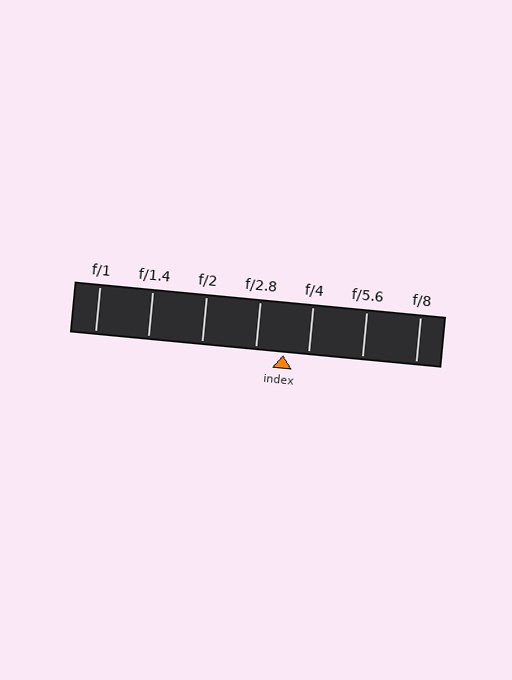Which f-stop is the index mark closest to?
The index mark is closest to f/4.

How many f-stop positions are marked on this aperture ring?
There are 7 f-stop positions marked.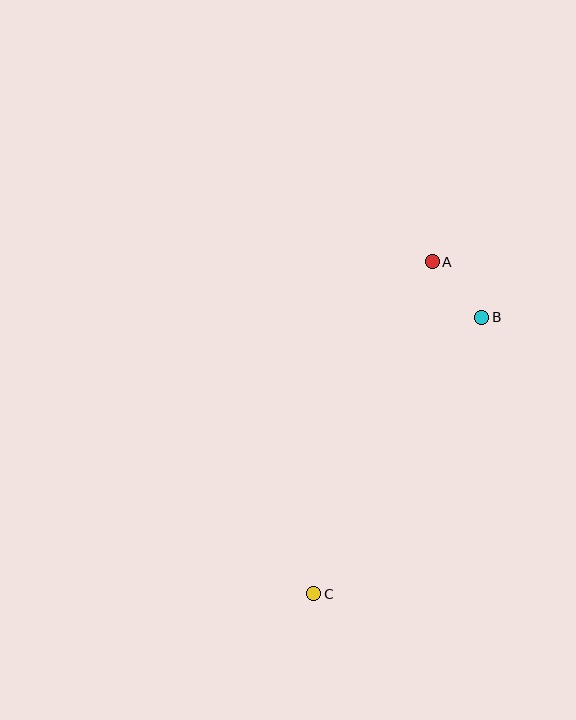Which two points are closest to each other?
Points A and B are closest to each other.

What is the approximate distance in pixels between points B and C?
The distance between B and C is approximately 324 pixels.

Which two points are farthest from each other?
Points A and C are farthest from each other.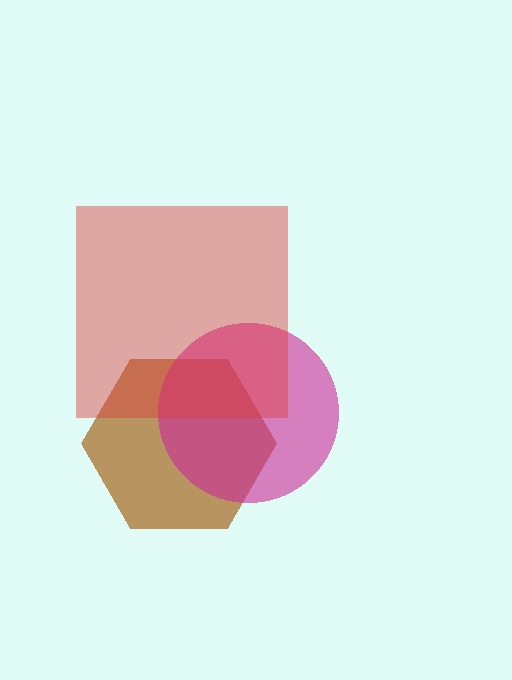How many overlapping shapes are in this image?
There are 3 overlapping shapes in the image.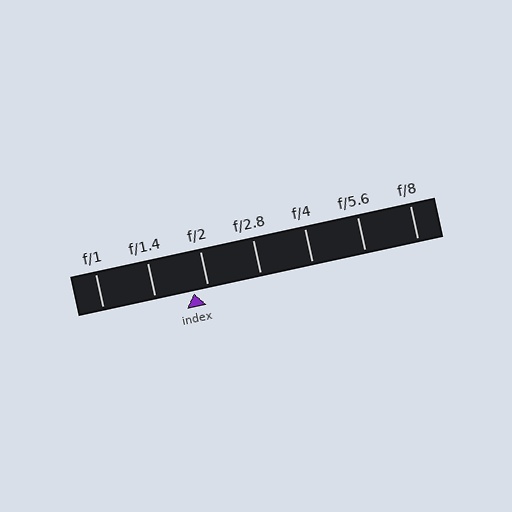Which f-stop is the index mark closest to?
The index mark is closest to f/2.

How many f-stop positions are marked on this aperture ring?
There are 7 f-stop positions marked.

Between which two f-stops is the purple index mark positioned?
The index mark is between f/1.4 and f/2.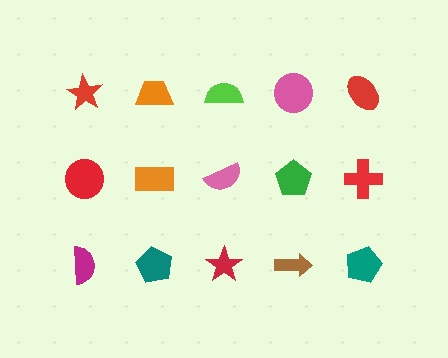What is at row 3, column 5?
A teal pentagon.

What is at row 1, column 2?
An orange trapezoid.